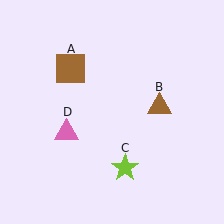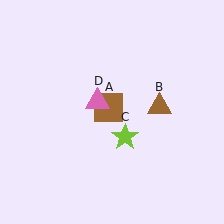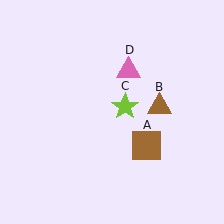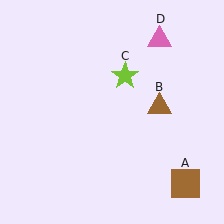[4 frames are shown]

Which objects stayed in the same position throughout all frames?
Brown triangle (object B) remained stationary.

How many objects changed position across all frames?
3 objects changed position: brown square (object A), lime star (object C), pink triangle (object D).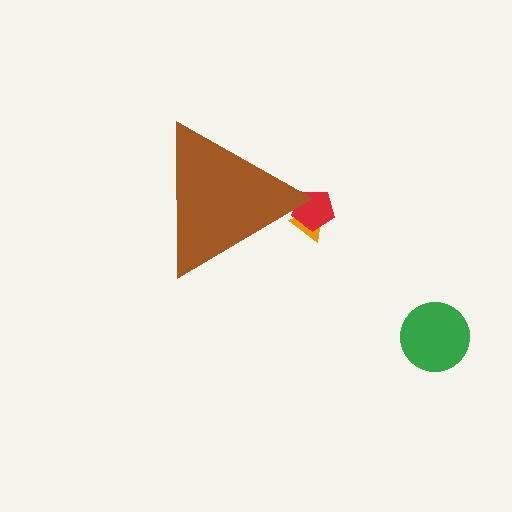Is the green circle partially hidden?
No, the green circle is fully visible.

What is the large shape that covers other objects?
A brown triangle.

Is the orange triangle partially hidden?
Yes, the orange triangle is partially hidden behind the brown triangle.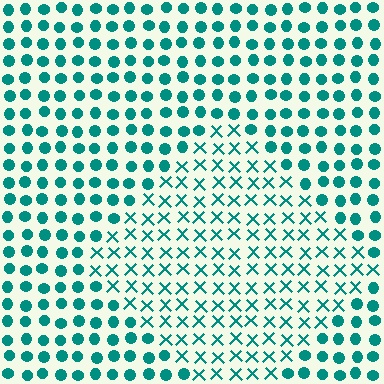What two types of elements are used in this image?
The image uses X marks inside the diamond region and circles outside it.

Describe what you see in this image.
The image is filled with small teal elements arranged in a uniform grid. A diamond-shaped region contains X marks, while the surrounding area contains circles. The boundary is defined purely by the change in element shape.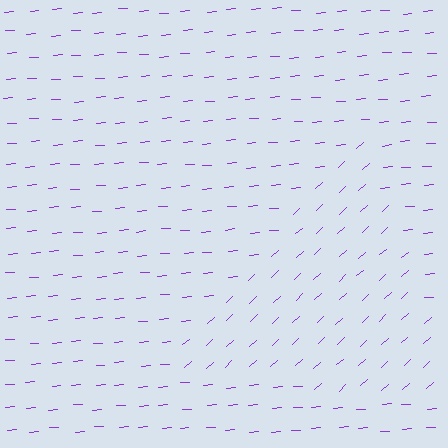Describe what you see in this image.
The image is filled with small purple line segments. A triangle region in the image has lines oriented differently from the surrounding lines, creating a visible texture boundary.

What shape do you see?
I see a triangle.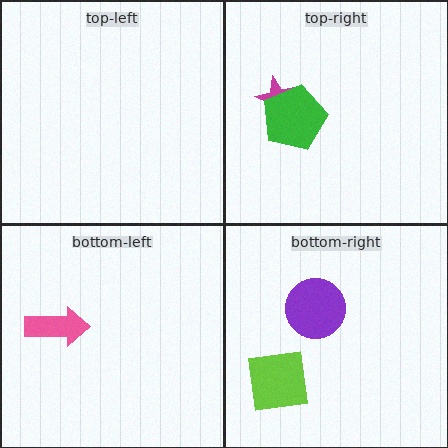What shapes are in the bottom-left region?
The pink arrow.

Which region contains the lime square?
The bottom-right region.